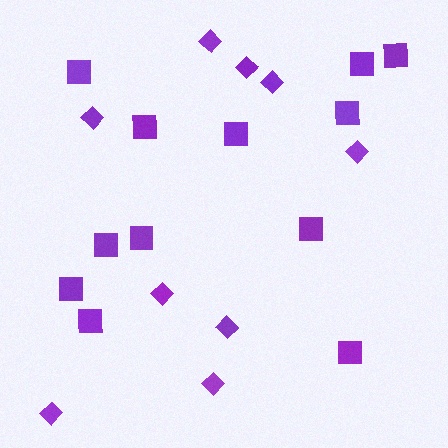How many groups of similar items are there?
There are 2 groups: one group of squares (12) and one group of diamonds (9).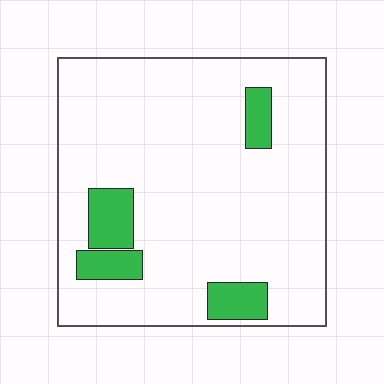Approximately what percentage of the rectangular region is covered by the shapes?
Approximately 10%.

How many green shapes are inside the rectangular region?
4.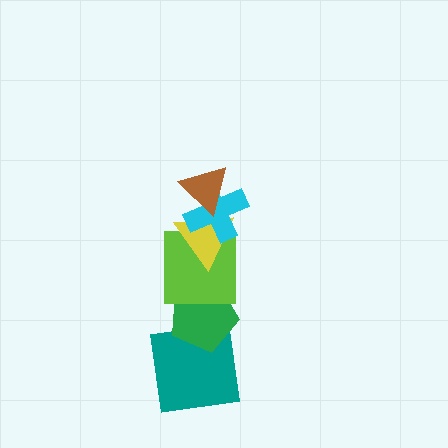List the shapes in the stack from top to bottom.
From top to bottom: the brown triangle, the cyan cross, the yellow triangle, the lime square, the green pentagon, the teal square.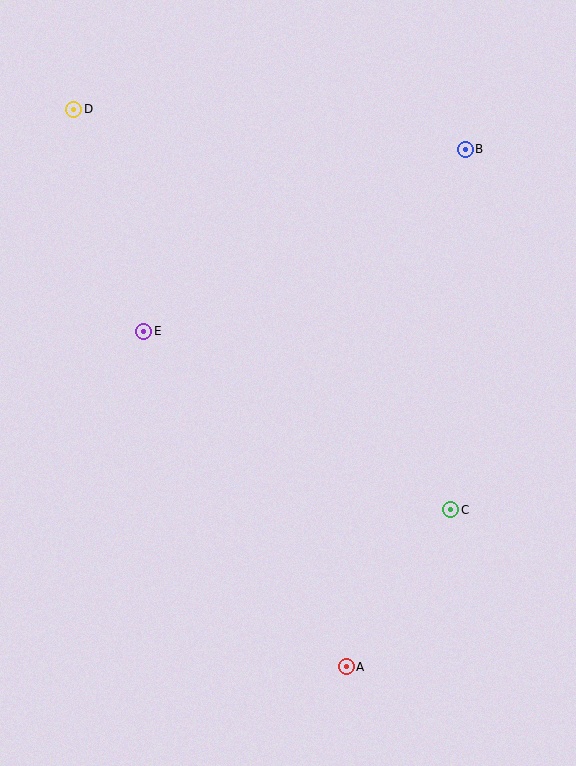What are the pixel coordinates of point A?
Point A is at (346, 667).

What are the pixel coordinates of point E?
Point E is at (144, 331).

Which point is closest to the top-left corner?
Point D is closest to the top-left corner.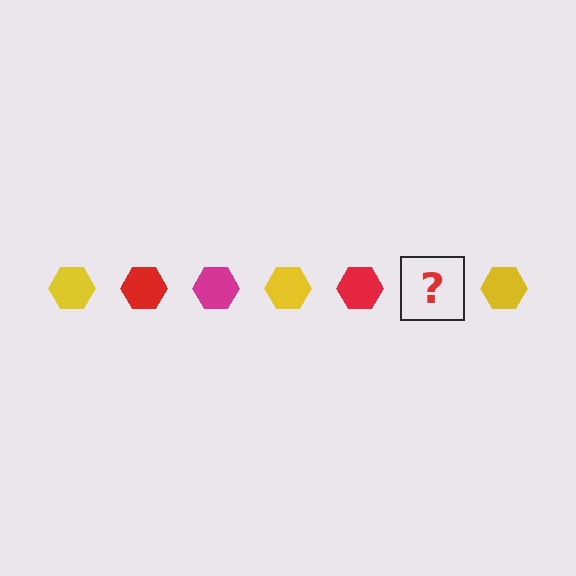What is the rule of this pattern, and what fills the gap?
The rule is that the pattern cycles through yellow, red, magenta hexagons. The gap should be filled with a magenta hexagon.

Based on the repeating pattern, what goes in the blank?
The blank should be a magenta hexagon.